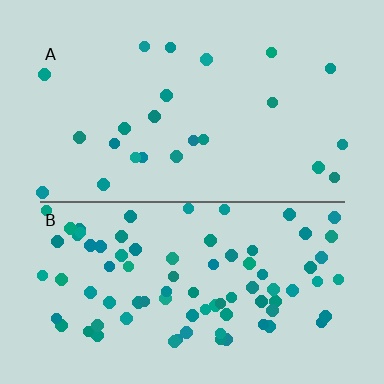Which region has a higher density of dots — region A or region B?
B (the bottom).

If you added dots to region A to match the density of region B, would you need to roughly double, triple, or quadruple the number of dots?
Approximately quadruple.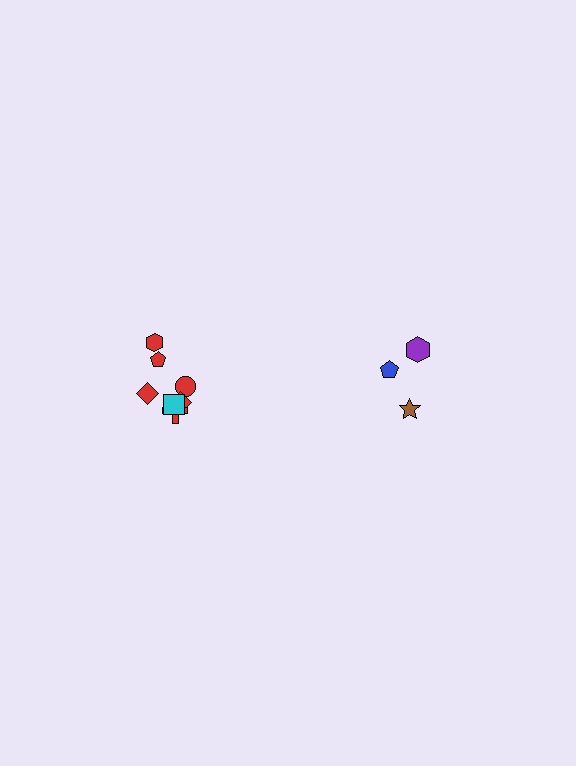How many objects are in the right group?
There are 3 objects.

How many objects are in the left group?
There are 7 objects.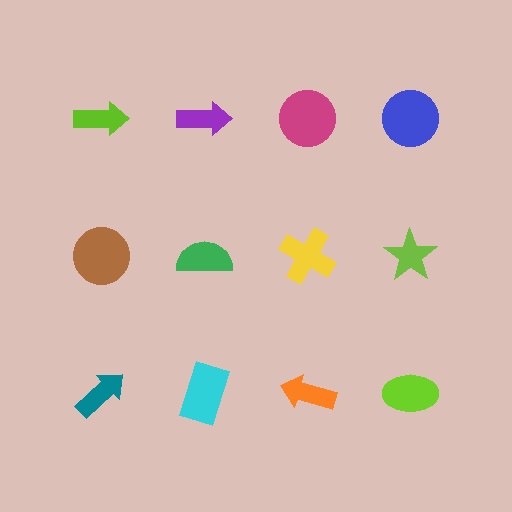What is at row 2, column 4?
A lime star.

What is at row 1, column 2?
A purple arrow.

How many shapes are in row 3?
4 shapes.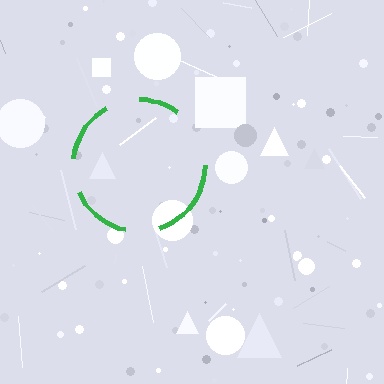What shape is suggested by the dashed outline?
The dashed outline suggests a circle.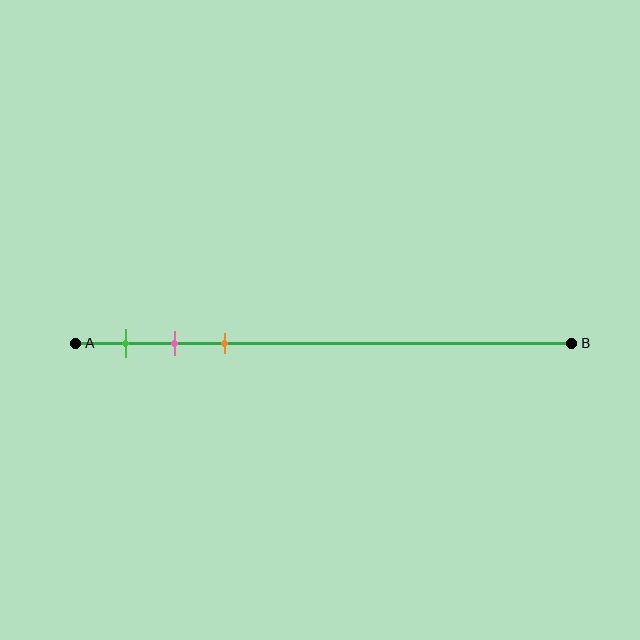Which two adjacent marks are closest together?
The pink and orange marks are the closest adjacent pair.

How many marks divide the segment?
There are 3 marks dividing the segment.